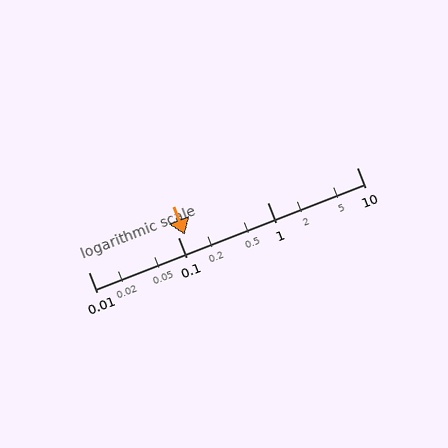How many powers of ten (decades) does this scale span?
The scale spans 3 decades, from 0.01 to 10.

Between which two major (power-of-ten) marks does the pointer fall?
The pointer is between 0.1 and 1.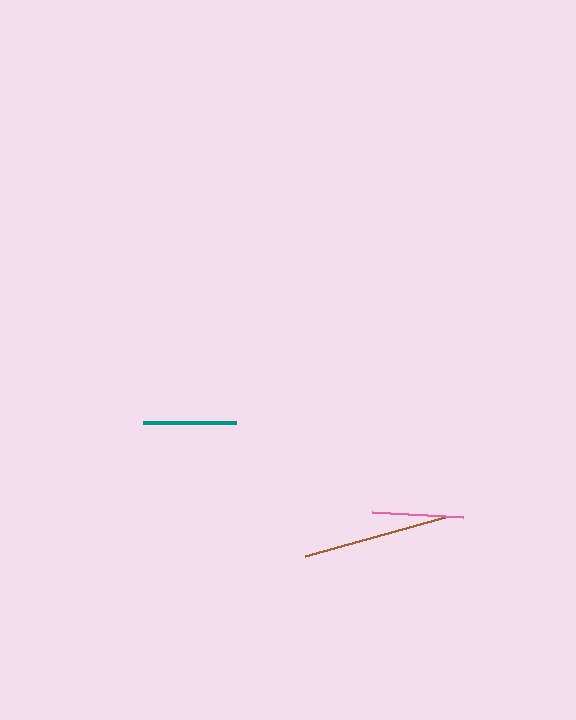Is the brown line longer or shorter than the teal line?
The brown line is longer than the teal line.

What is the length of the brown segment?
The brown segment is approximately 146 pixels long.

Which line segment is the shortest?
The pink line is the shortest at approximately 91 pixels.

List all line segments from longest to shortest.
From longest to shortest: brown, teal, pink.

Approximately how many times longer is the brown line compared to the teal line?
The brown line is approximately 1.6 times the length of the teal line.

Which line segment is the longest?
The brown line is the longest at approximately 146 pixels.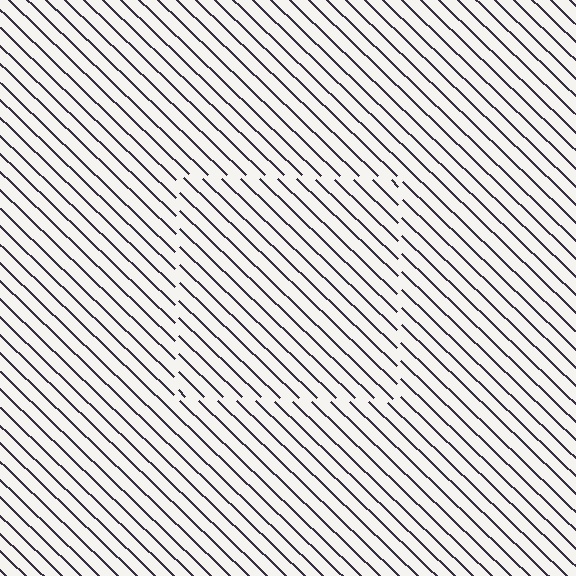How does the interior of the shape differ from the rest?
The interior of the shape contains the same grating, shifted by half a period — the contour is defined by the phase discontinuity where line-ends from the inner and outer gratings abut.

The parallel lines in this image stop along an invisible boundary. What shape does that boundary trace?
An illusory square. The interior of the shape contains the same grating, shifted by half a period — the contour is defined by the phase discontinuity where line-ends from the inner and outer gratings abut.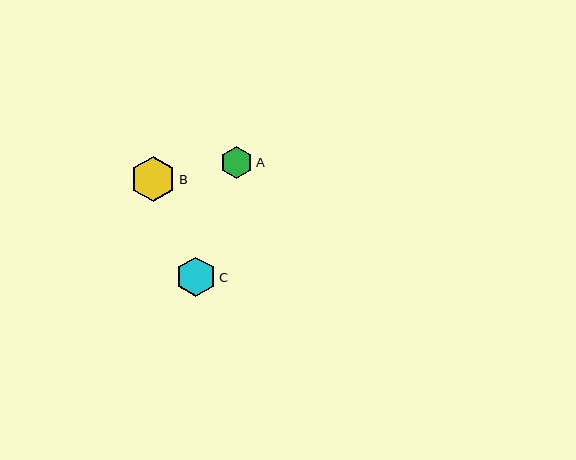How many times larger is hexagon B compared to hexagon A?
Hexagon B is approximately 1.4 times the size of hexagon A.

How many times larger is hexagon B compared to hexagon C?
Hexagon B is approximately 1.2 times the size of hexagon C.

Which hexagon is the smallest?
Hexagon A is the smallest with a size of approximately 32 pixels.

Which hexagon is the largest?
Hexagon B is the largest with a size of approximately 45 pixels.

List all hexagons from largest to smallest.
From largest to smallest: B, C, A.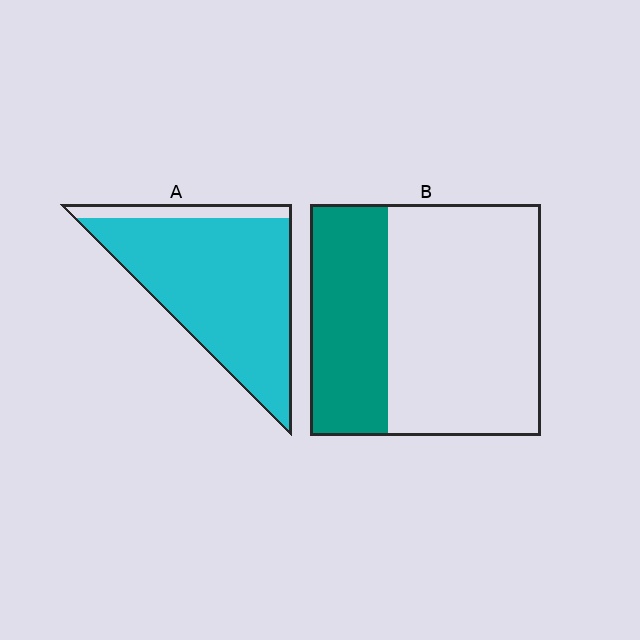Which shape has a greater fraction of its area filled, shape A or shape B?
Shape A.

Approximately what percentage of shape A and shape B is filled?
A is approximately 90% and B is approximately 35%.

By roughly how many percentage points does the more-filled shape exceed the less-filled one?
By roughly 55 percentage points (A over B).